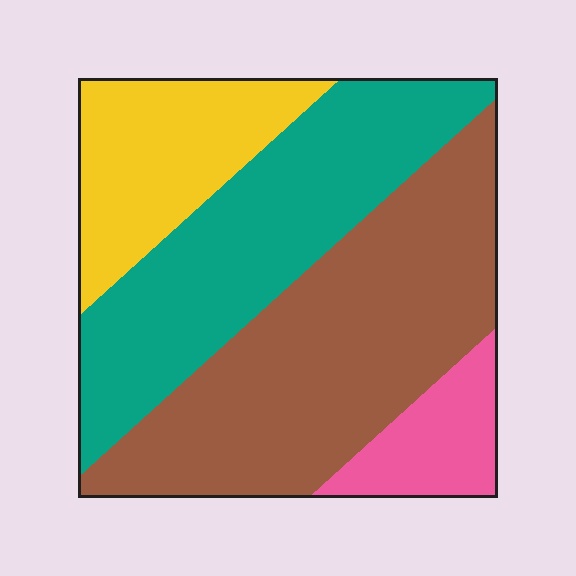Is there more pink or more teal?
Teal.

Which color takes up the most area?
Brown, at roughly 40%.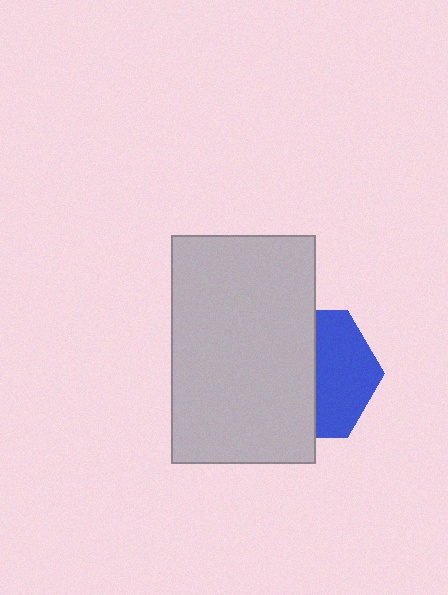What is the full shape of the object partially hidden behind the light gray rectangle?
The partially hidden object is a blue hexagon.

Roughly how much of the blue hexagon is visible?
About half of it is visible (roughly 46%).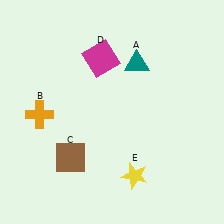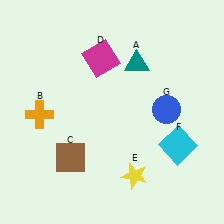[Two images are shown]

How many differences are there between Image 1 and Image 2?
There are 2 differences between the two images.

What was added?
A cyan square (F), a blue circle (G) were added in Image 2.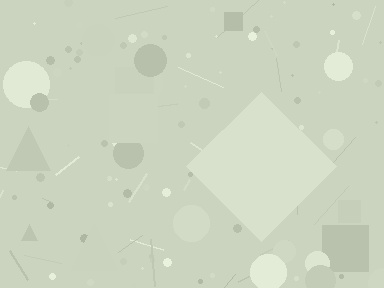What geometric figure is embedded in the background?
A diamond is embedded in the background.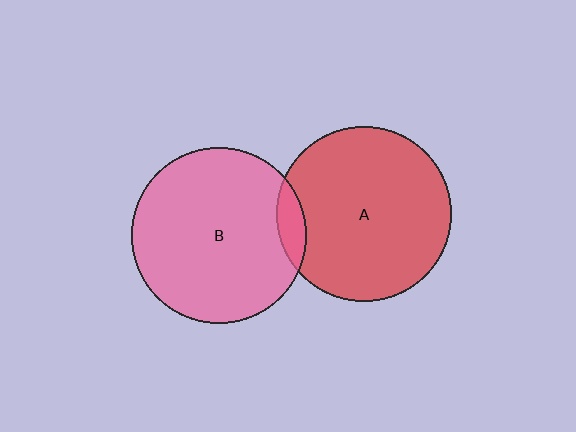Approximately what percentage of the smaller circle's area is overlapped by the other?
Approximately 10%.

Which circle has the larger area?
Circle B (pink).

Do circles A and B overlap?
Yes.